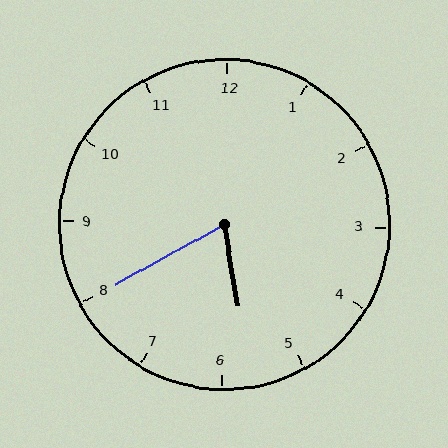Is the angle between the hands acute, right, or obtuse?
It is acute.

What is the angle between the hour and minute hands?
Approximately 70 degrees.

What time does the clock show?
5:40.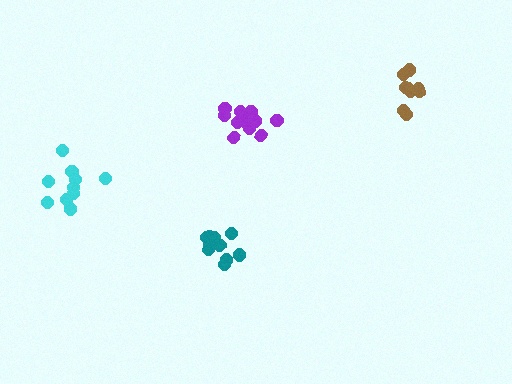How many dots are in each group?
Group 1: 10 dots, Group 2: 9 dots, Group 3: 12 dots, Group 4: 10 dots (41 total).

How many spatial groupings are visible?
There are 4 spatial groupings.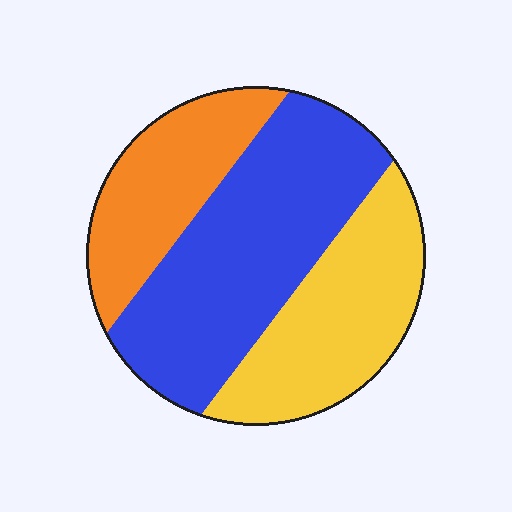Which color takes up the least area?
Orange, at roughly 25%.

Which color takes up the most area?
Blue, at roughly 45%.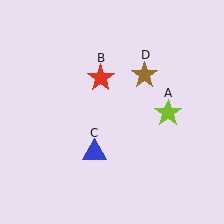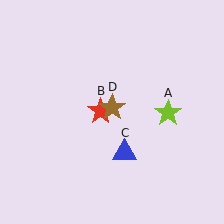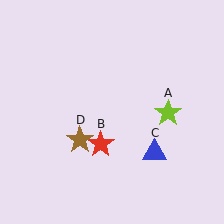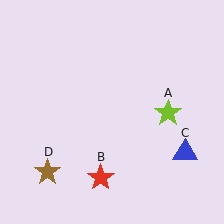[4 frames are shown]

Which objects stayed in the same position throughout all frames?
Lime star (object A) remained stationary.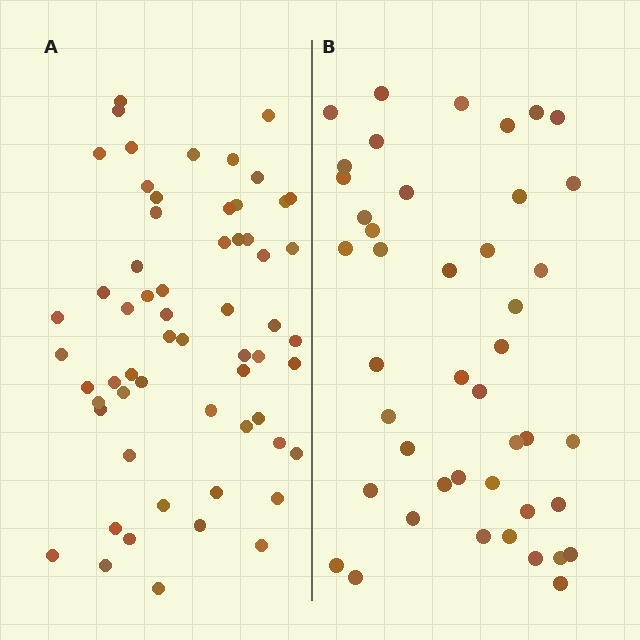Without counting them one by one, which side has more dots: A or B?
Region A (the left region) has more dots.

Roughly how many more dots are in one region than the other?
Region A has approximately 15 more dots than region B.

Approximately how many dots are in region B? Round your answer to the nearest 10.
About 40 dots. (The exact count is 44, which rounds to 40.)